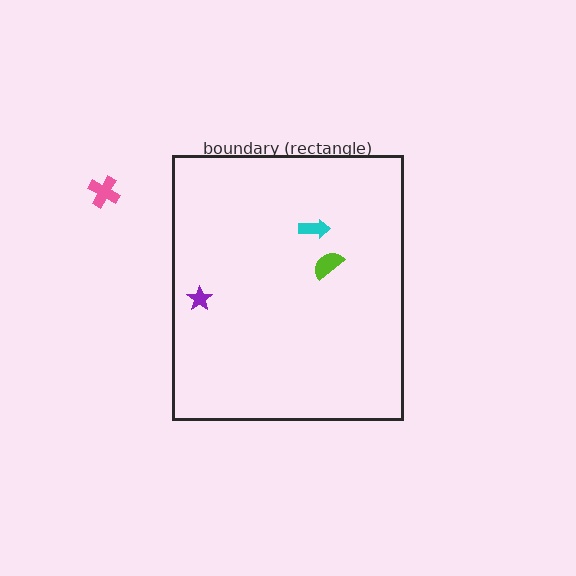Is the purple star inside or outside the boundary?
Inside.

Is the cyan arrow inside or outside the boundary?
Inside.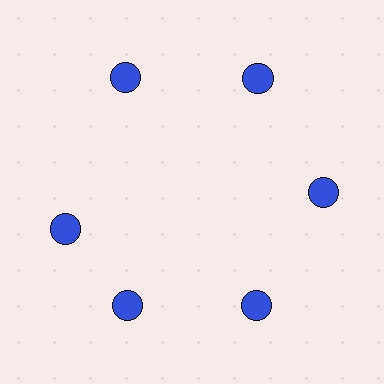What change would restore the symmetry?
The symmetry would be restored by rotating it back into even spacing with its neighbors so that all 6 circles sit at equal angles and equal distance from the center.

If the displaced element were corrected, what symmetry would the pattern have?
It would have 6-fold rotational symmetry — the pattern would map onto itself every 60 degrees.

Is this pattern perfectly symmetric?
No. The 6 blue circles are arranged in a ring, but one element near the 9 o'clock position is rotated out of alignment along the ring, breaking the 6-fold rotational symmetry.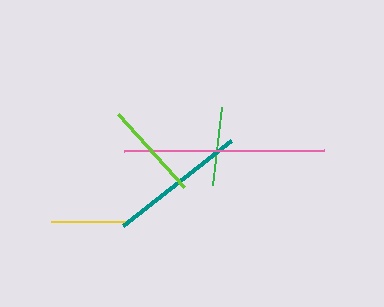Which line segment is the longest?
The pink line is the longest at approximately 200 pixels.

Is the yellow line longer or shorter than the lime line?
The lime line is longer than the yellow line.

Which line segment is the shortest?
The yellow line is the shortest at approximately 78 pixels.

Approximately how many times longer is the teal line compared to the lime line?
The teal line is approximately 1.4 times the length of the lime line.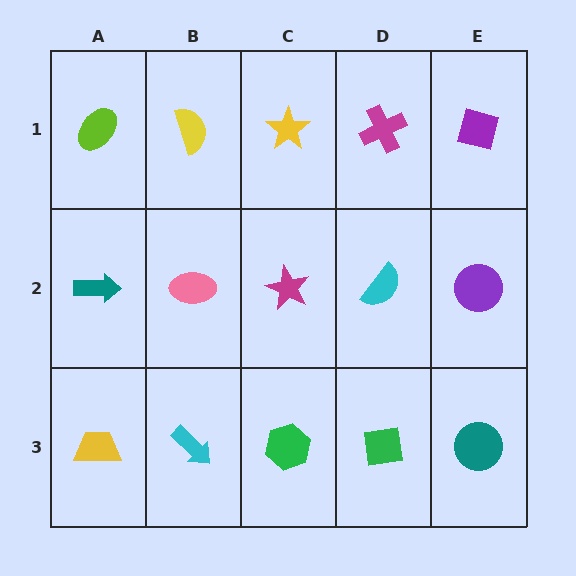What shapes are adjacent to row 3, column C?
A magenta star (row 2, column C), a cyan arrow (row 3, column B), a green square (row 3, column D).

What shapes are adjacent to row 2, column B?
A yellow semicircle (row 1, column B), a cyan arrow (row 3, column B), a teal arrow (row 2, column A), a magenta star (row 2, column C).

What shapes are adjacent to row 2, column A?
A lime ellipse (row 1, column A), a yellow trapezoid (row 3, column A), a pink ellipse (row 2, column B).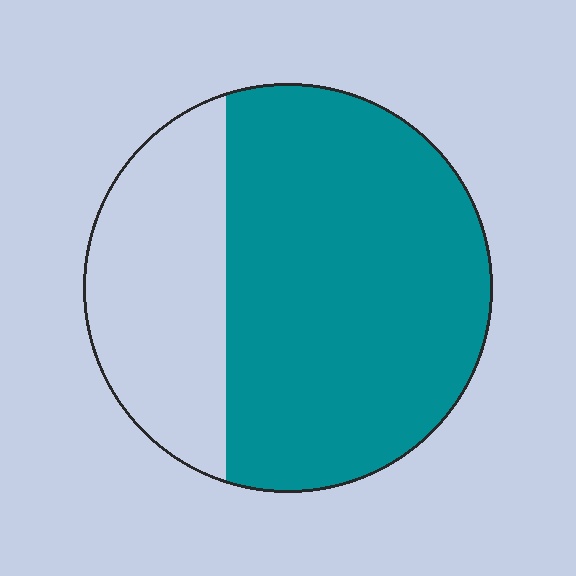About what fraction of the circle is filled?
About two thirds (2/3).